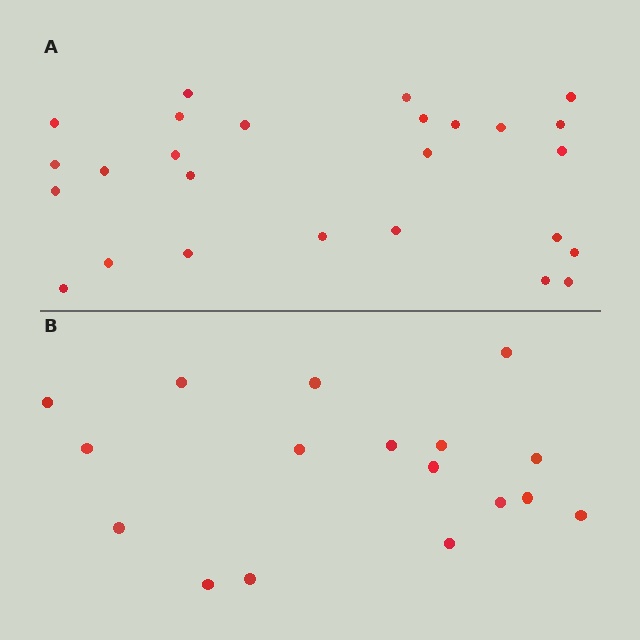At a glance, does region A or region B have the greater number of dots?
Region A (the top region) has more dots.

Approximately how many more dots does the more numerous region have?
Region A has roughly 8 or so more dots than region B.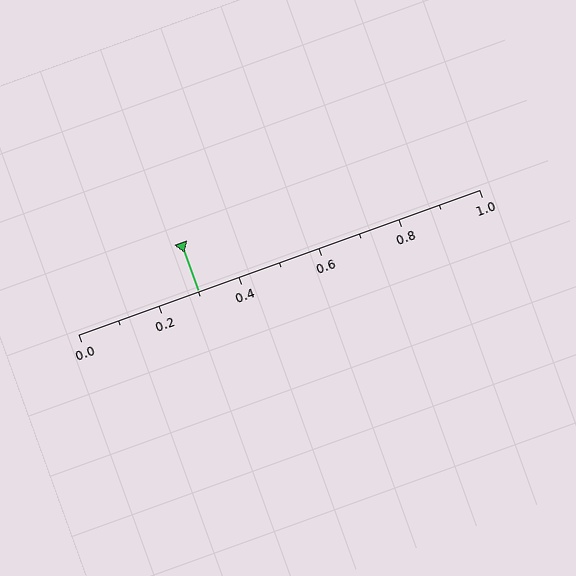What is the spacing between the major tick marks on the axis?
The major ticks are spaced 0.2 apart.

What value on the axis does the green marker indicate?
The marker indicates approximately 0.3.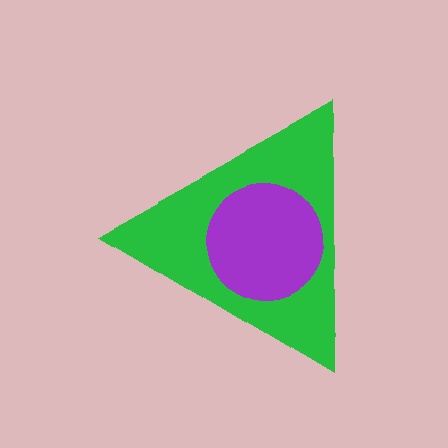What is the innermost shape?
The purple circle.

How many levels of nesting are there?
2.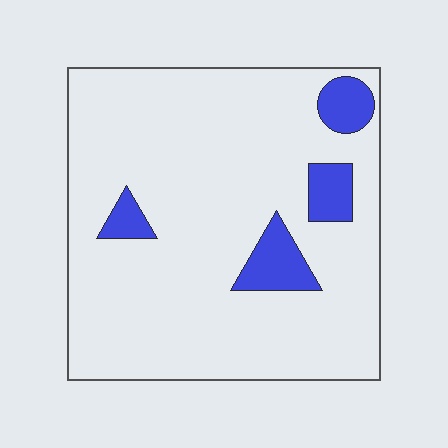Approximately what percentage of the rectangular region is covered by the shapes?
Approximately 10%.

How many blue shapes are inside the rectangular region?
4.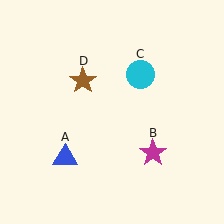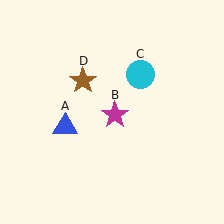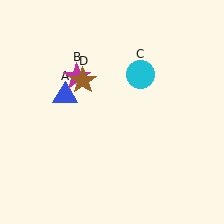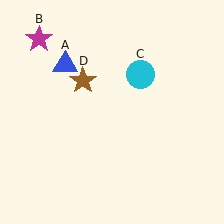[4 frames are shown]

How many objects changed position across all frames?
2 objects changed position: blue triangle (object A), magenta star (object B).